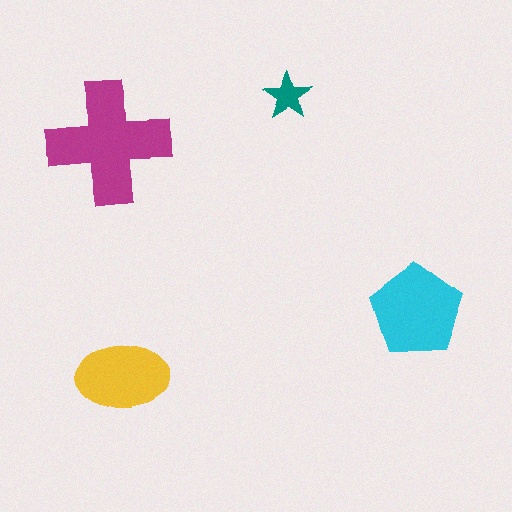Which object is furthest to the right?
The cyan pentagon is rightmost.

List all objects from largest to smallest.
The magenta cross, the cyan pentagon, the yellow ellipse, the teal star.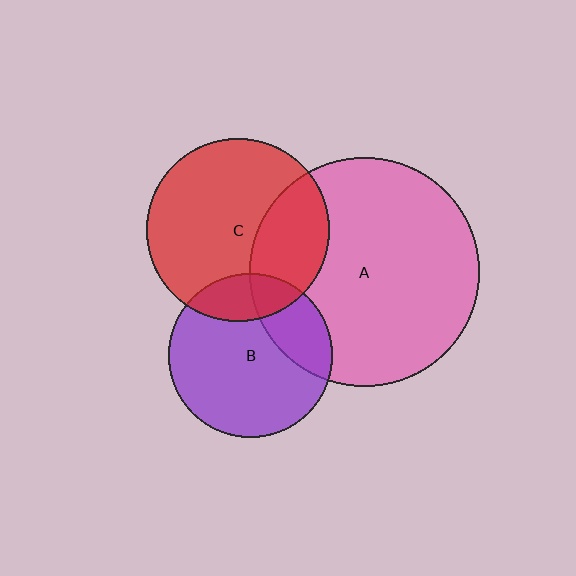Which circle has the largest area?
Circle A (pink).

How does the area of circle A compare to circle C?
Approximately 1.6 times.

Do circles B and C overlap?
Yes.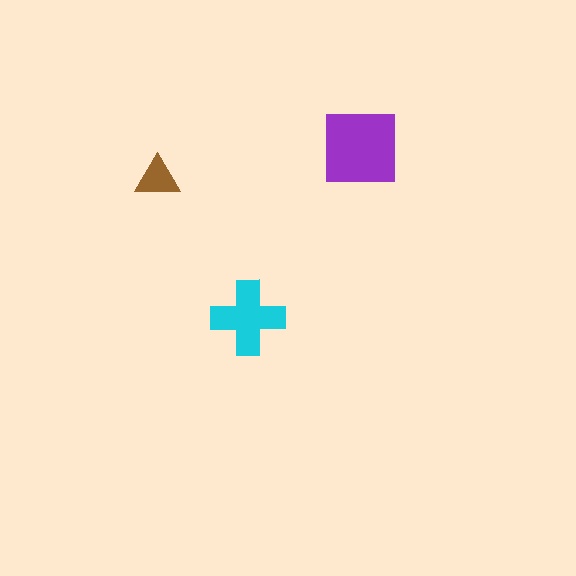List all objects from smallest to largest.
The brown triangle, the cyan cross, the purple square.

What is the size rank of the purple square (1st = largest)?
1st.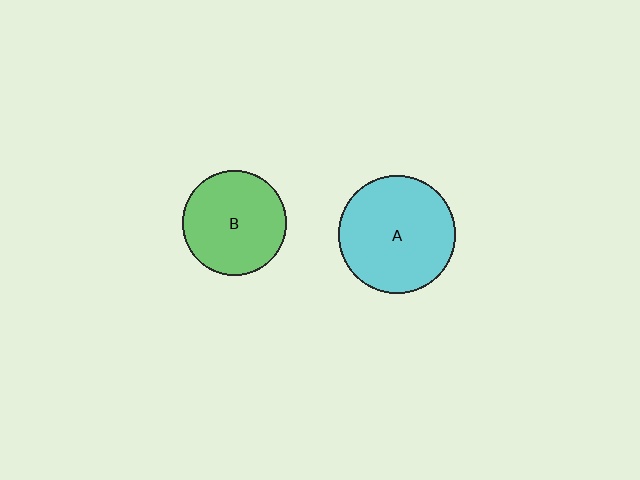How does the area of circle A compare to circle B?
Approximately 1.3 times.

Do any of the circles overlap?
No, none of the circles overlap.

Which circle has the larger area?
Circle A (cyan).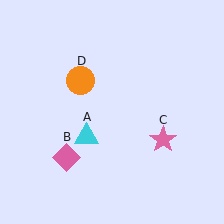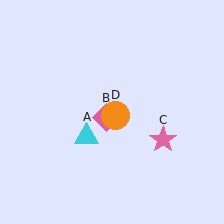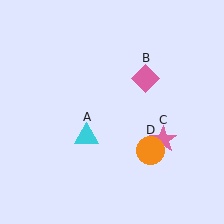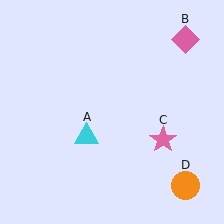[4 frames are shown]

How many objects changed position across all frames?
2 objects changed position: pink diamond (object B), orange circle (object D).